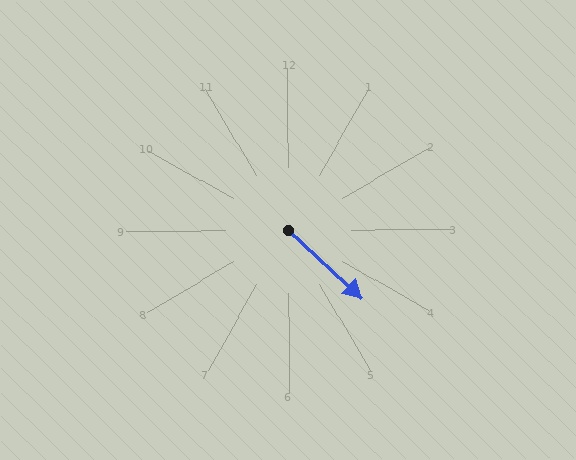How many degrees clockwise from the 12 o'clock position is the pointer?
Approximately 133 degrees.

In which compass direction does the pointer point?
Southeast.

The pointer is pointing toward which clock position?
Roughly 4 o'clock.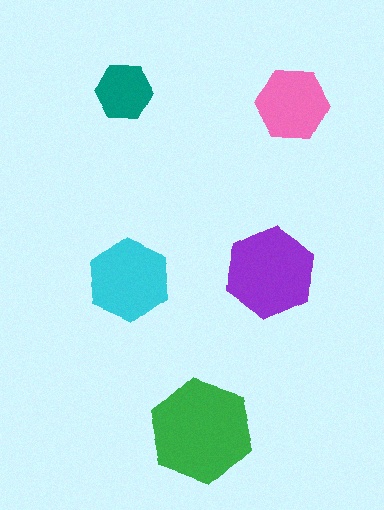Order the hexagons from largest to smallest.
the green one, the purple one, the cyan one, the pink one, the teal one.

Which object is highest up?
The teal hexagon is topmost.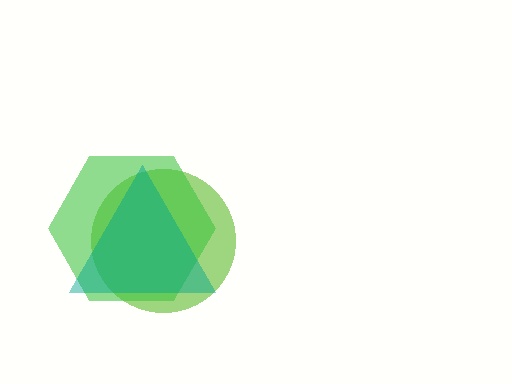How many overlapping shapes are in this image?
There are 3 overlapping shapes in the image.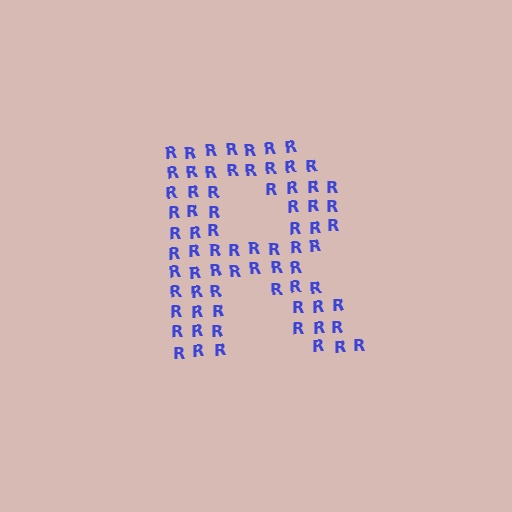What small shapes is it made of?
It is made of small letter R's.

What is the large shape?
The large shape is the letter R.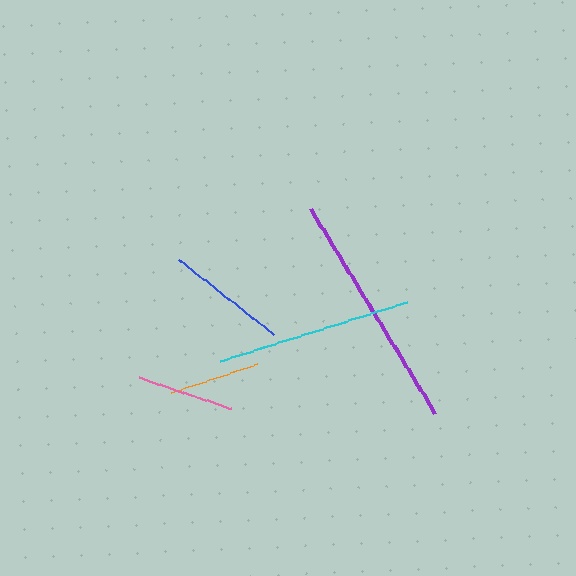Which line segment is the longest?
The purple line is the longest at approximately 240 pixels.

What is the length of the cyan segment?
The cyan segment is approximately 195 pixels long.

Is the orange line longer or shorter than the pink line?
The pink line is longer than the orange line.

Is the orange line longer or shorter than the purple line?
The purple line is longer than the orange line.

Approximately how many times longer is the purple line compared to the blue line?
The purple line is approximately 2.0 times the length of the blue line.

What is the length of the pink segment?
The pink segment is approximately 97 pixels long.